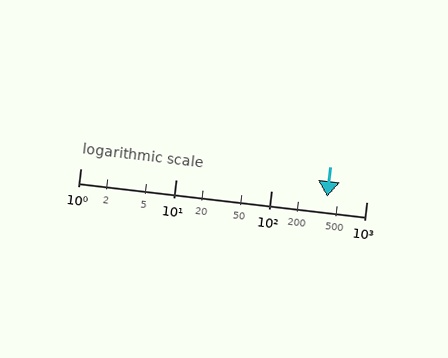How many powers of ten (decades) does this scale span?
The scale spans 3 decades, from 1 to 1000.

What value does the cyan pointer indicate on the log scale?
The pointer indicates approximately 390.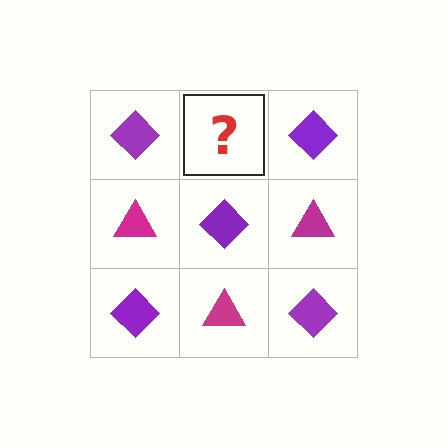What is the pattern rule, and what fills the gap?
The rule is that it alternates purple diamond and magenta triangle in a checkerboard pattern. The gap should be filled with a magenta triangle.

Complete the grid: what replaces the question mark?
The question mark should be replaced with a magenta triangle.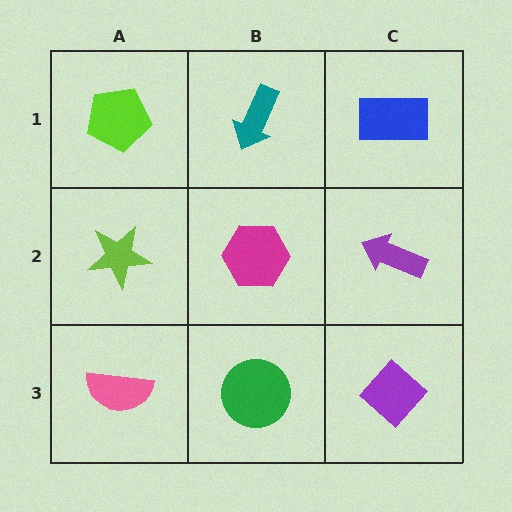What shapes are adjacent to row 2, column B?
A teal arrow (row 1, column B), a green circle (row 3, column B), a lime star (row 2, column A), a purple arrow (row 2, column C).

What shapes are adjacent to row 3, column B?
A magenta hexagon (row 2, column B), a pink semicircle (row 3, column A), a purple diamond (row 3, column C).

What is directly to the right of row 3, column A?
A green circle.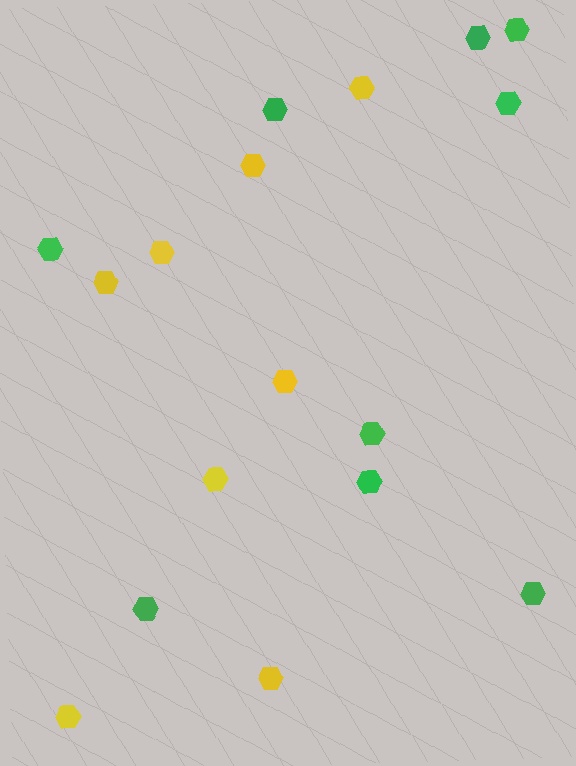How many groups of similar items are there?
There are 2 groups: one group of yellow hexagons (8) and one group of green hexagons (9).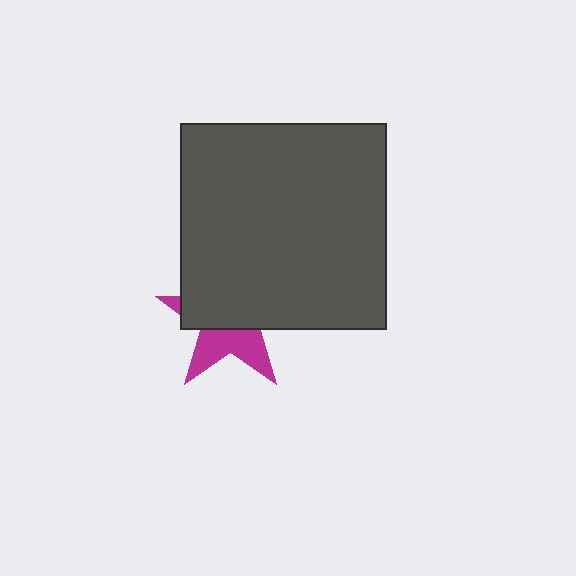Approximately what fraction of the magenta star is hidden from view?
Roughly 60% of the magenta star is hidden behind the dark gray square.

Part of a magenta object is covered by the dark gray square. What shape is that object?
It is a star.